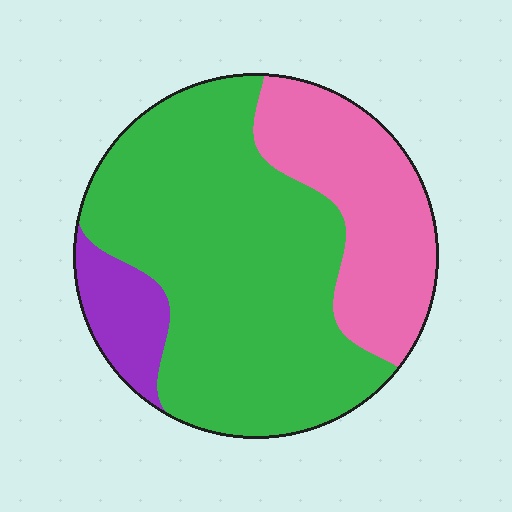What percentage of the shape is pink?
Pink covers 27% of the shape.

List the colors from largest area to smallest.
From largest to smallest: green, pink, purple.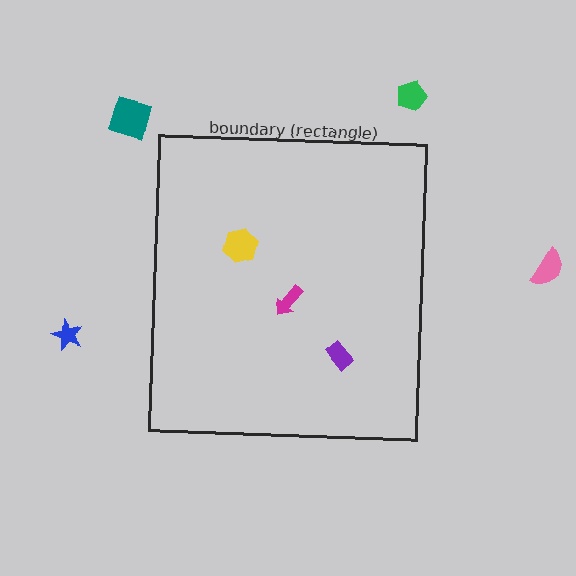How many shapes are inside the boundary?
3 inside, 4 outside.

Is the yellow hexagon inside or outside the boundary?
Inside.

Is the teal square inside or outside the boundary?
Outside.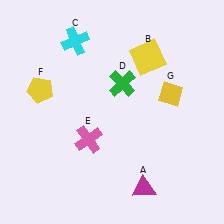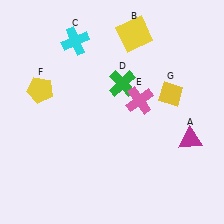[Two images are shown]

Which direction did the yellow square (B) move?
The yellow square (B) moved up.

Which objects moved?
The objects that moved are: the magenta triangle (A), the yellow square (B), the pink cross (E).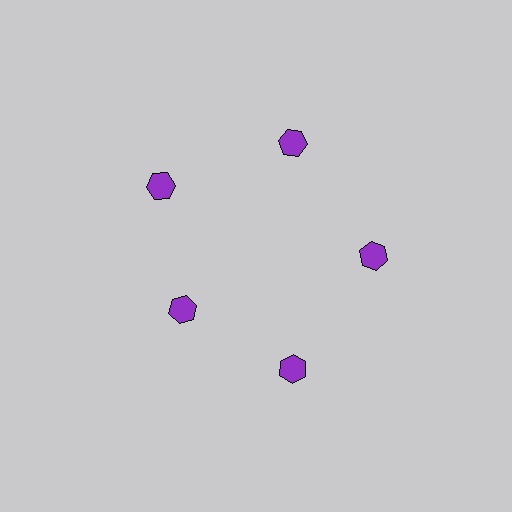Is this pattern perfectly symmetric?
No. The 5 purple hexagons are arranged in a ring, but one element near the 8 o'clock position is pulled inward toward the center, breaking the 5-fold rotational symmetry.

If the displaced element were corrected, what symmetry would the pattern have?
It would have 5-fold rotational symmetry — the pattern would map onto itself every 72 degrees.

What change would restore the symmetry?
The symmetry would be restored by moving it outward, back onto the ring so that all 5 hexagons sit at equal angles and equal distance from the center.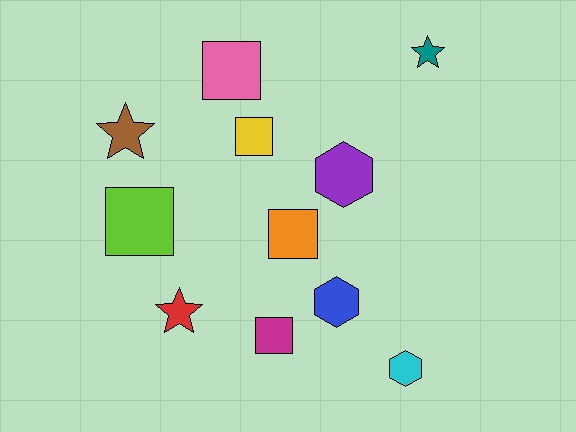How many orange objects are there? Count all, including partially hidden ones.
There is 1 orange object.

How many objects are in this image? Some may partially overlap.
There are 11 objects.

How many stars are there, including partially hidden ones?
There are 3 stars.